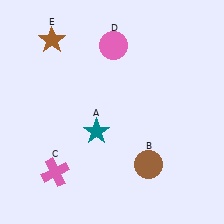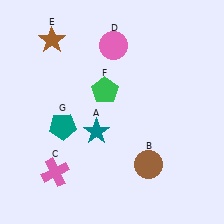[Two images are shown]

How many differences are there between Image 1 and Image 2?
There are 2 differences between the two images.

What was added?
A green pentagon (F), a teal pentagon (G) were added in Image 2.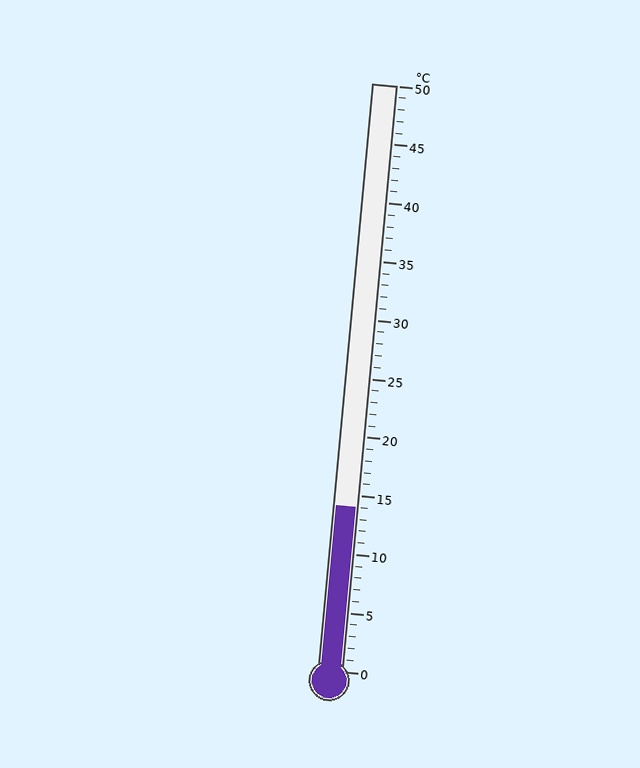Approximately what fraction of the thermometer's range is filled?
The thermometer is filled to approximately 30% of its range.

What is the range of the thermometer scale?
The thermometer scale ranges from 0°C to 50°C.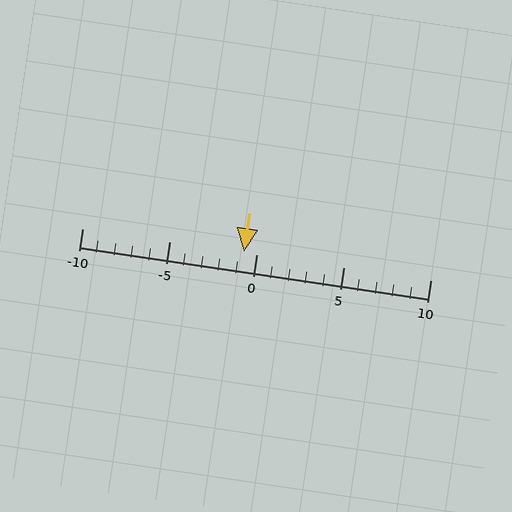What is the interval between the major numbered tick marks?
The major tick marks are spaced 5 units apart.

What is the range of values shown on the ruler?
The ruler shows values from -10 to 10.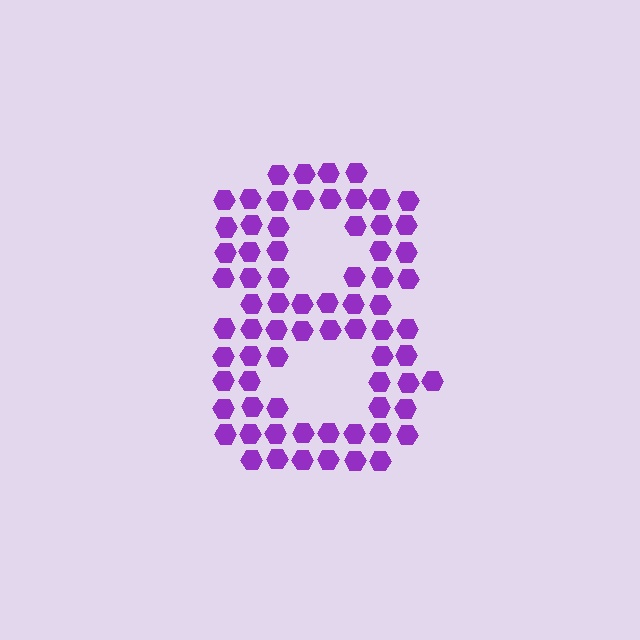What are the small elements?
The small elements are hexagons.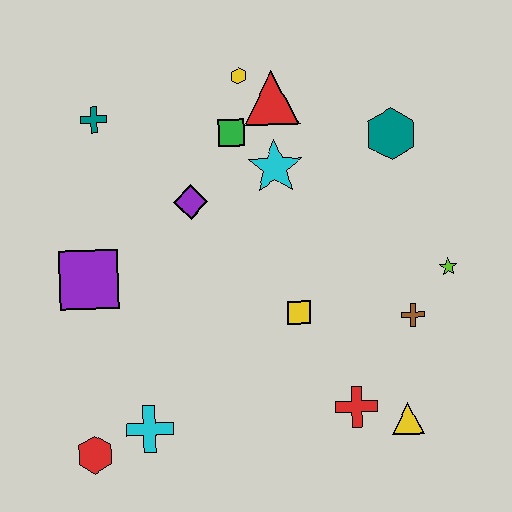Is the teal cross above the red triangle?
No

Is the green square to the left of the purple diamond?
No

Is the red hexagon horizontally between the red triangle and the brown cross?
No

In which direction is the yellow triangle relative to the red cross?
The yellow triangle is to the right of the red cross.